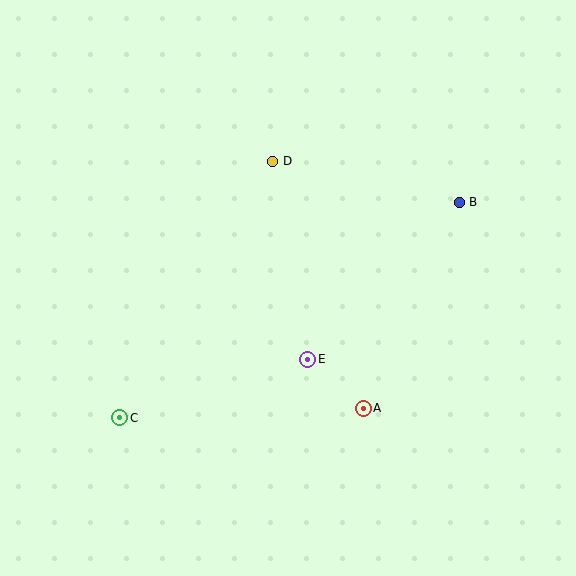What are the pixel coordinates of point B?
Point B is at (459, 202).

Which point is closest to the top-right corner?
Point B is closest to the top-right corner.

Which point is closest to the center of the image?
Point E at (308, 359) is closest to the center.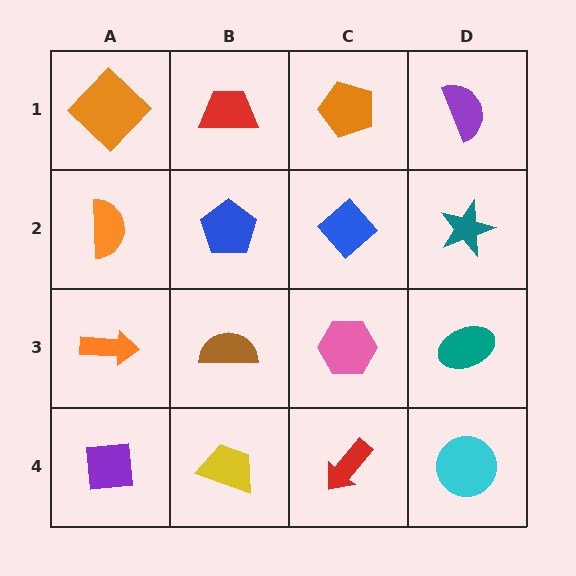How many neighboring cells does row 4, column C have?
3.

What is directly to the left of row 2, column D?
A blue diamond.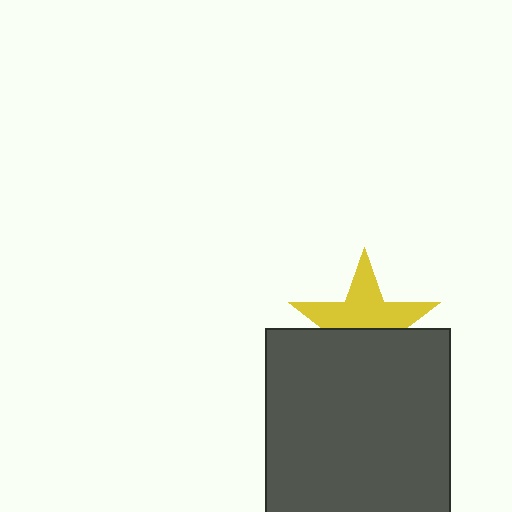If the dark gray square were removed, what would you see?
You would see the complete yellow star.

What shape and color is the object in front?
The object in front is a dark gray square.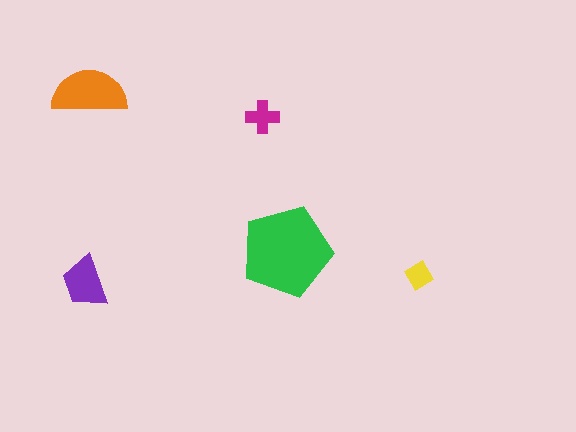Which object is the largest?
The green pentagon.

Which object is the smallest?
The yellow diamond.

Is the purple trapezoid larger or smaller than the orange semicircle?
Smaller.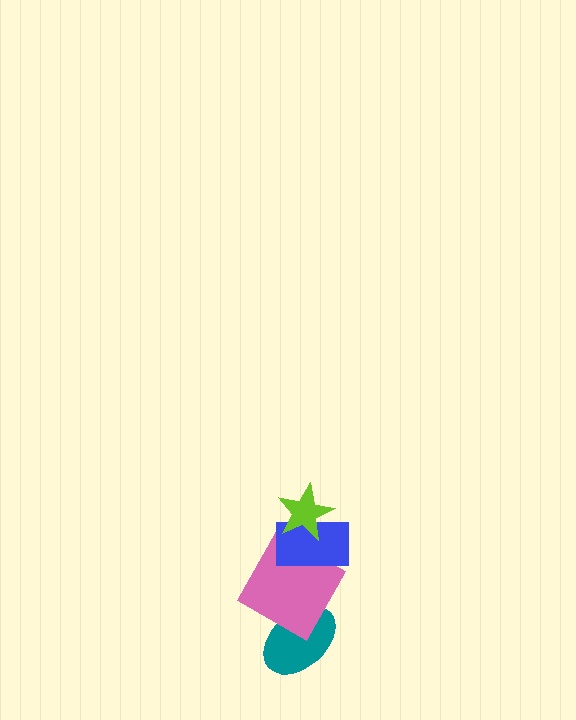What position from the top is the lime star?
The lime star is 1st from the top.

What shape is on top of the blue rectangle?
The lime star is on top of the blue rectangle.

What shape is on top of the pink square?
The blue rectangle is on top of the pink square.